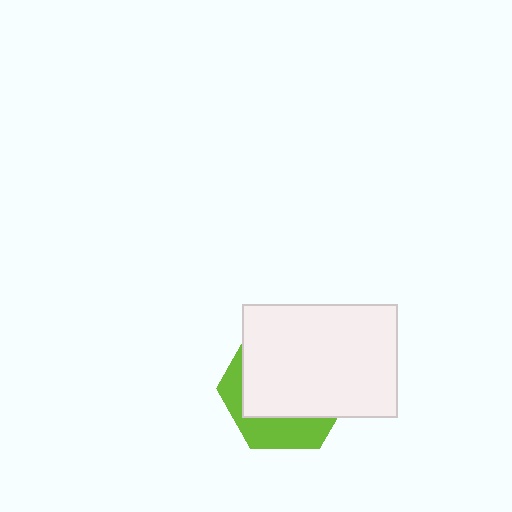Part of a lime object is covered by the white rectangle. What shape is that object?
It is a hexagon.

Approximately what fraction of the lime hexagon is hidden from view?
Roughly 70% of the lime hexagon is hidden behind the white rectangle.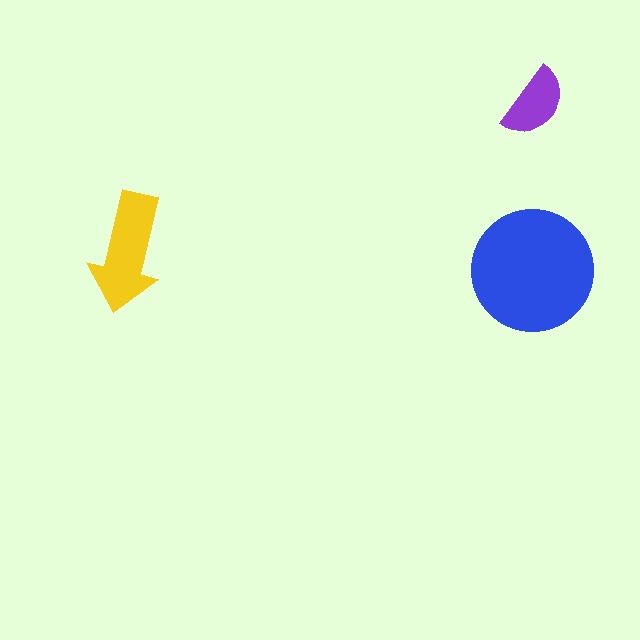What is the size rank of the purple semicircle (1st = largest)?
3rd.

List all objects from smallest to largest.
The purple semicircle, the yellow arrow, the blue circle.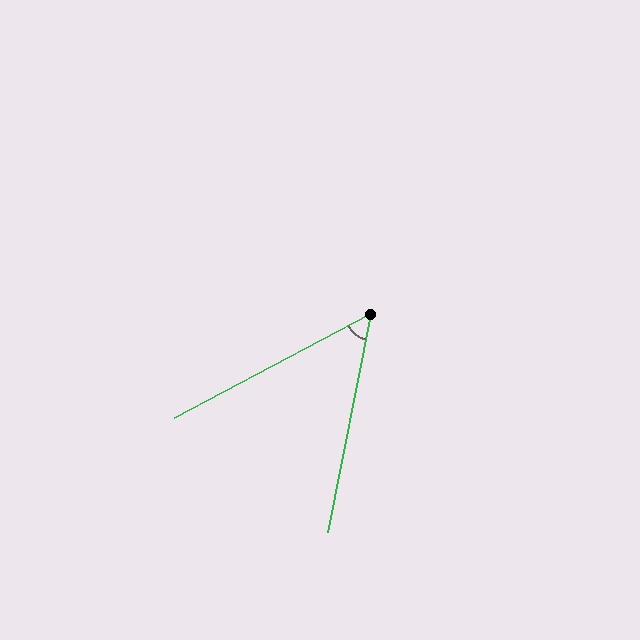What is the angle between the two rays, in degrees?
Approximately 51 degrees.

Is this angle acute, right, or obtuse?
It is acute.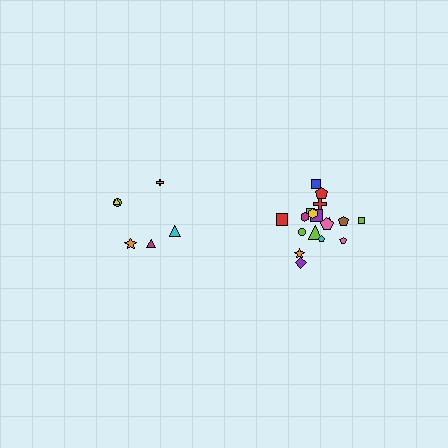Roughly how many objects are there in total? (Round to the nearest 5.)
Roughly 25 objects in total.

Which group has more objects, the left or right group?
The right group.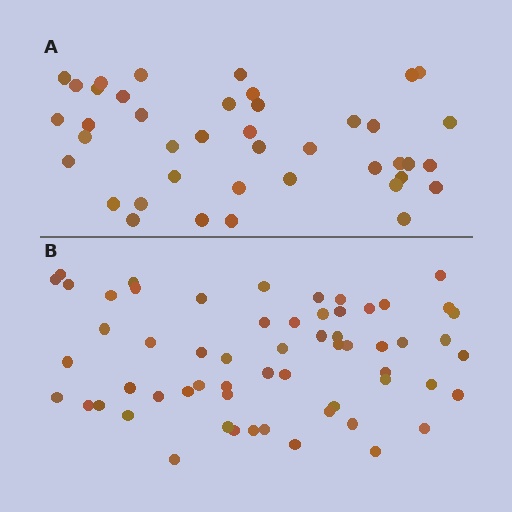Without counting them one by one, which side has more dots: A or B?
Region B (the bottom region) has more dots.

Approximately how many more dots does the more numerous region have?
Region B has approximately 20 more dots than region A.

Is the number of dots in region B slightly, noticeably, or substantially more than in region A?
Region B has substantially more. The ratio is roughly 1.5 to 1.